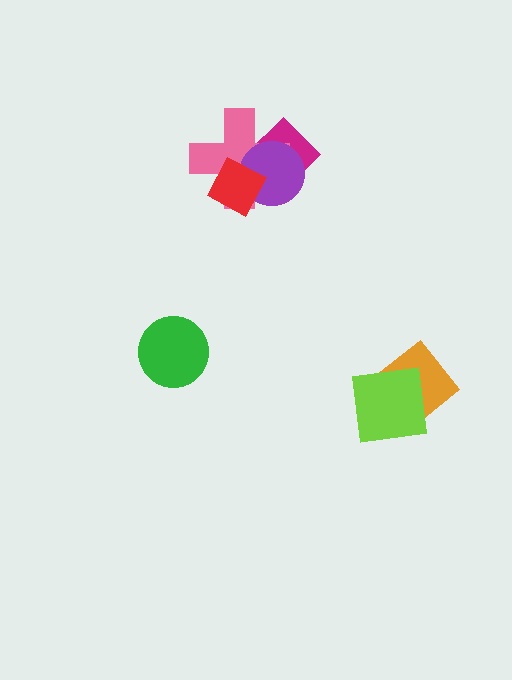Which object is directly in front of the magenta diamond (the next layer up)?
The pink cross is directly in front of the magenta diamond.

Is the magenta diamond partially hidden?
Yes, it is partially covered by another shape.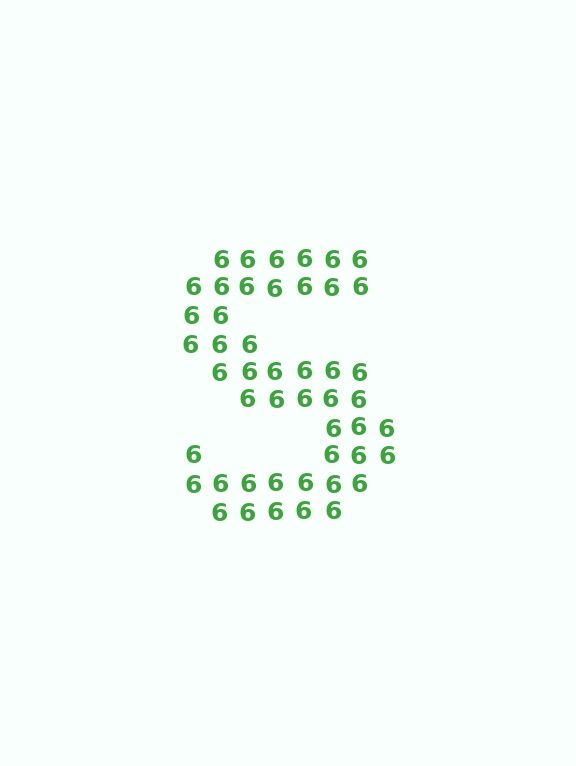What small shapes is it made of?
It is made of small digit 6's.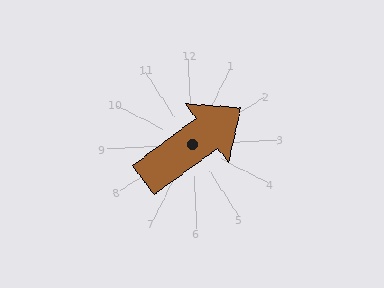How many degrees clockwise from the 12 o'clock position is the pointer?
Approximately 57 degrees.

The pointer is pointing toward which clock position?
Roughly 2 o'clock.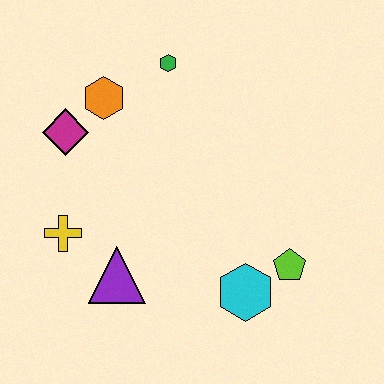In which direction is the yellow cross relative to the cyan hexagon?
The yellow cross is to the left of the cyan hexagon.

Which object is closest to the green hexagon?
The orange hexagon is closest to the green hexagon.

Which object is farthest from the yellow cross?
The lime pentagon is farthest from the yellow cross.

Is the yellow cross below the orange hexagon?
Yes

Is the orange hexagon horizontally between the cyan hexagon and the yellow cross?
Yes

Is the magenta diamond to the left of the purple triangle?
Yes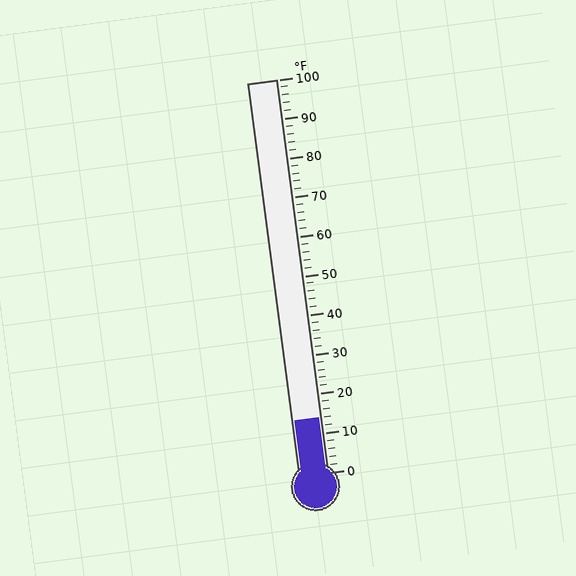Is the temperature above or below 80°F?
The temperature is below 80°F.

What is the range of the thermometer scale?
The thermometer scale ranges from 0°F to 100°F.